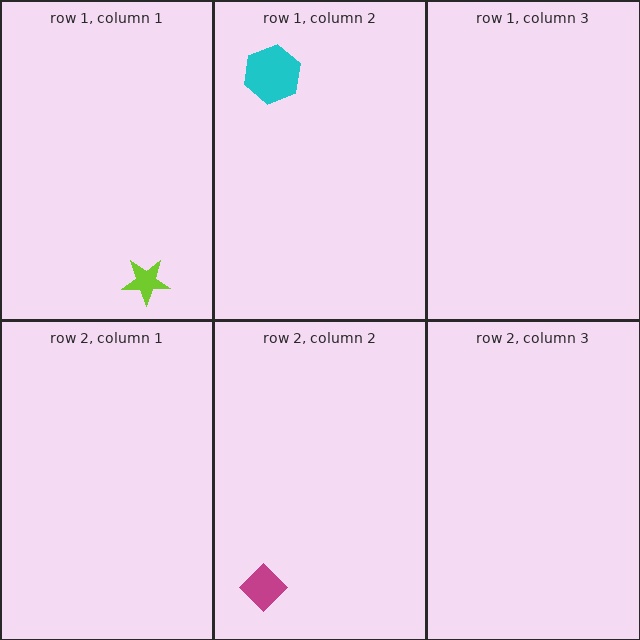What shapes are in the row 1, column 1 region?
The lime star.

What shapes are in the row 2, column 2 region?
The magenta diamond.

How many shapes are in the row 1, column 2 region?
1.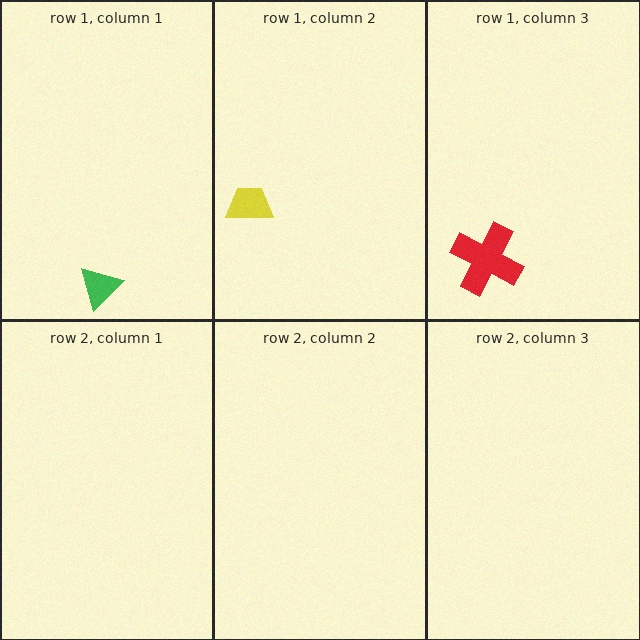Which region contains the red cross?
The row 1, column 3 region.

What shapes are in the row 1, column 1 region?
The green triangle.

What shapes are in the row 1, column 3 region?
The red cross.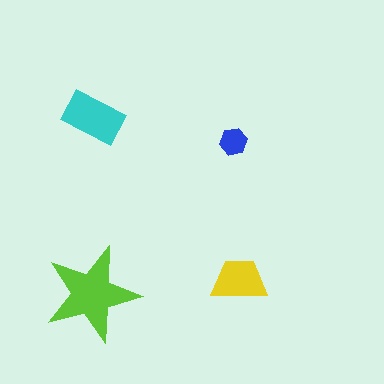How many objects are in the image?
There are 4 objects in the image.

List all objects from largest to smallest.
The lime star, the cyan rectangle, the yellow trapezoid, the blue hexagon.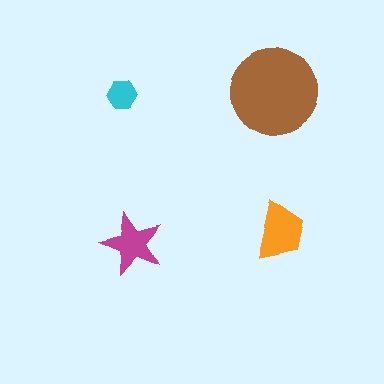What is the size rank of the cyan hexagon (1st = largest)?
4th.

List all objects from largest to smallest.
The brown circle, the orange trapezoid, the magenta star, the cyan hexagon.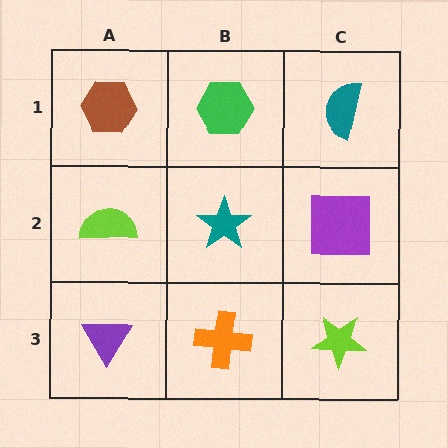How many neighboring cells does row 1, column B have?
3.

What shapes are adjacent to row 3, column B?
A teal star (row 2, column B), a purple triangle (row 3, column A), a lime star (row 3, column C).